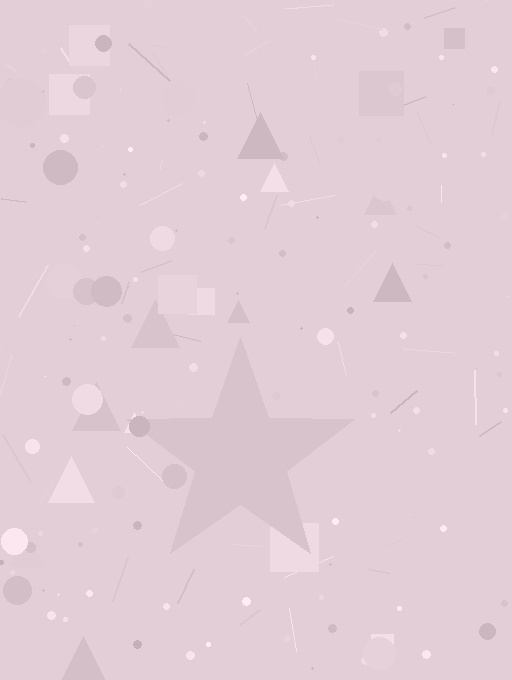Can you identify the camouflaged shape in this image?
The camouflaged shape is a star.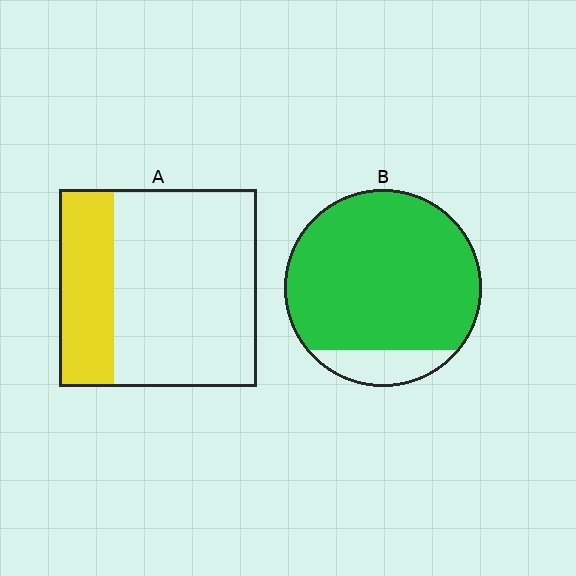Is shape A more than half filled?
No.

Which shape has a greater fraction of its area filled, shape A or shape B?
Shape B.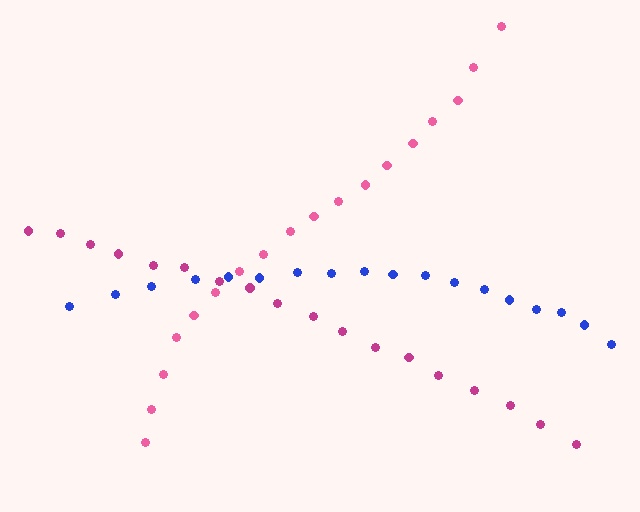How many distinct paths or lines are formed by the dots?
There are 3 distinct paths.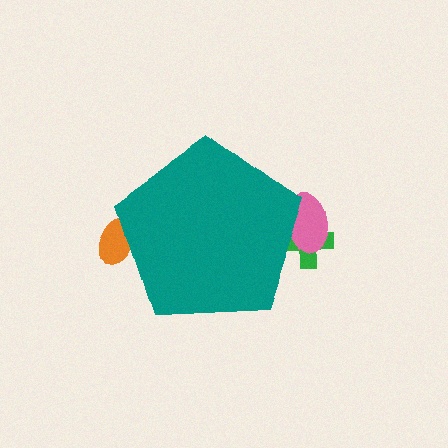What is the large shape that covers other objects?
A teal pentagon.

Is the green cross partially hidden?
Yes, the green cross is partially hidden behind the teal pentagon.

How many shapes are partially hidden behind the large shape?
3 shapes are partially hidden.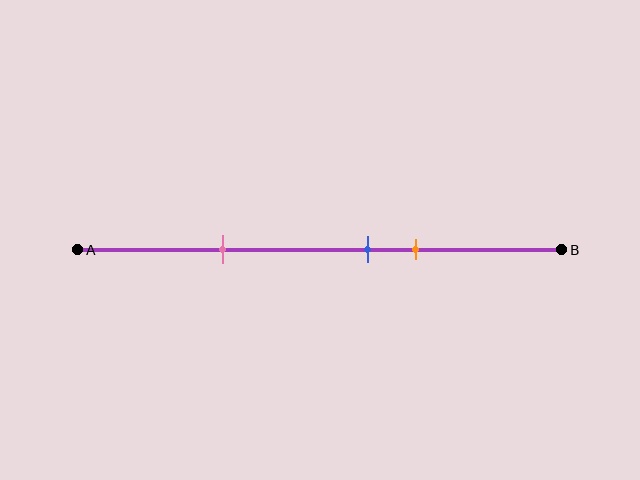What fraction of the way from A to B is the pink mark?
The pink mark is approximately 30% (0.3) of the way from A to B.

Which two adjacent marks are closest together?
The blue and orange marks are the closest adjacent pair.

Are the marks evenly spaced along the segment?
No, the marks are not evenly spaced.